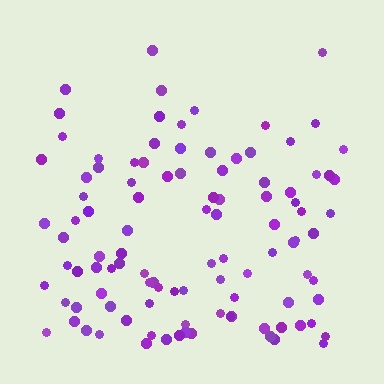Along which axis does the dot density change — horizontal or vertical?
Vertical.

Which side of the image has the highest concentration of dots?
The bottom.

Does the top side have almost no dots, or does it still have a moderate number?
Still a moderate number, just noticeably fewer than the bottom.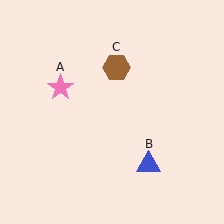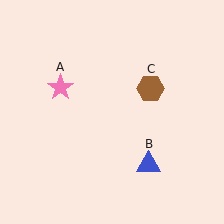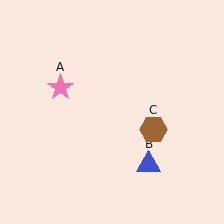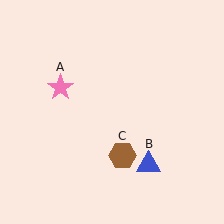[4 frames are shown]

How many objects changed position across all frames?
1 object changed position: brown hexagon (object C).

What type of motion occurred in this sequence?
The brown hexagon (object C) rotated clockwise around the center of the scene.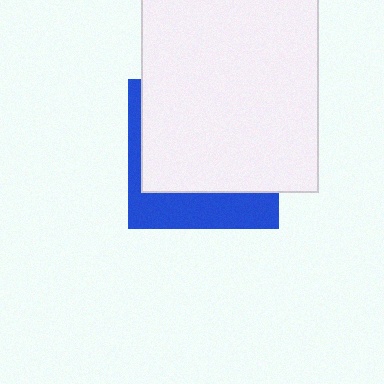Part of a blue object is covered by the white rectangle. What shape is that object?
It is a square.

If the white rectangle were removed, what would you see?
You would see the complete blue square.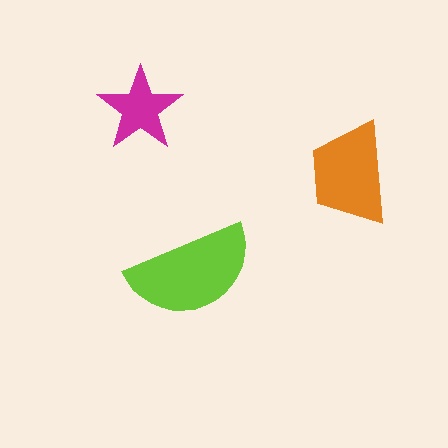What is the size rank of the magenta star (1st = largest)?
3rd.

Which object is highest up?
The magenta star is topmost.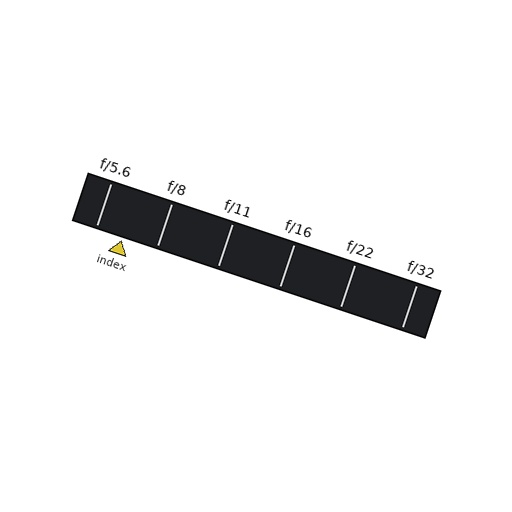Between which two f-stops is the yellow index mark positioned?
The index mark is between f/5.6 and f/8.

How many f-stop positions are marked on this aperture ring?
There are 6 f-stop positions marked.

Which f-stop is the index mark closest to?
The index mark is closest to f/5.6.